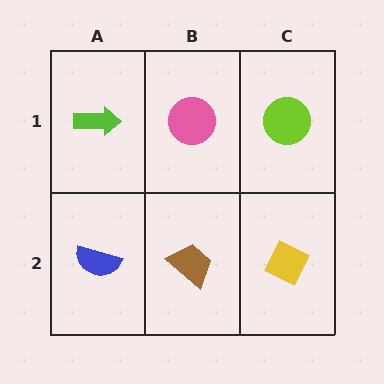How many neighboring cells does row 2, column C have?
2.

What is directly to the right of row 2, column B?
A yellow diamond.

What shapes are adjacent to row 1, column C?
A yellow diamond (row 2, column C), a pink circle (row 1, column B).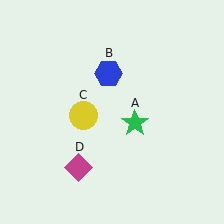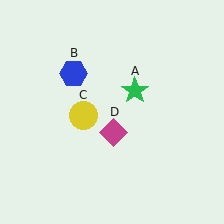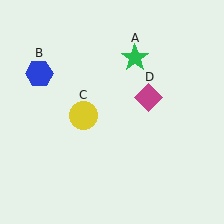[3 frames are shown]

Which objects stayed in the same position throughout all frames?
Yellow circle (object C) remained stationary.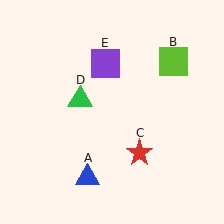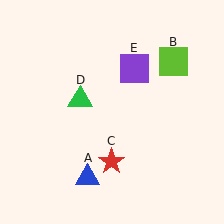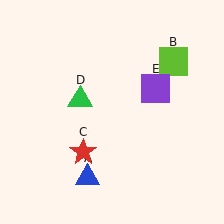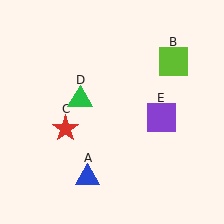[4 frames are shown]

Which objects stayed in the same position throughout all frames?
Blue triangle (object A) and lime square (object B) and green triangle (object D) remained stationary.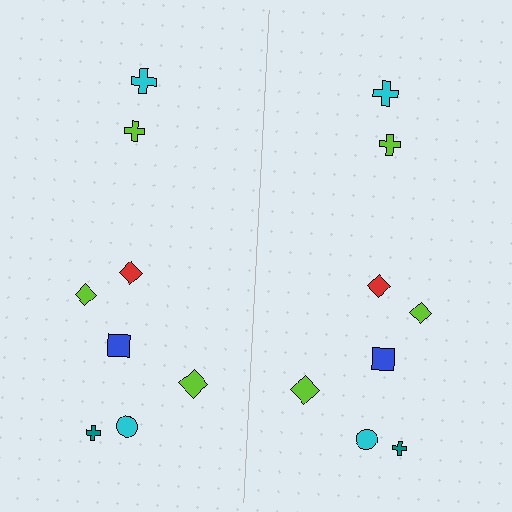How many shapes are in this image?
There are 16 shapes in this image.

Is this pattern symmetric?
Yes, this pattern has bilateral (reflection) symmetry.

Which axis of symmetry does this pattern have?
The pattern has a vertical axis of symmetry running through the center of the image.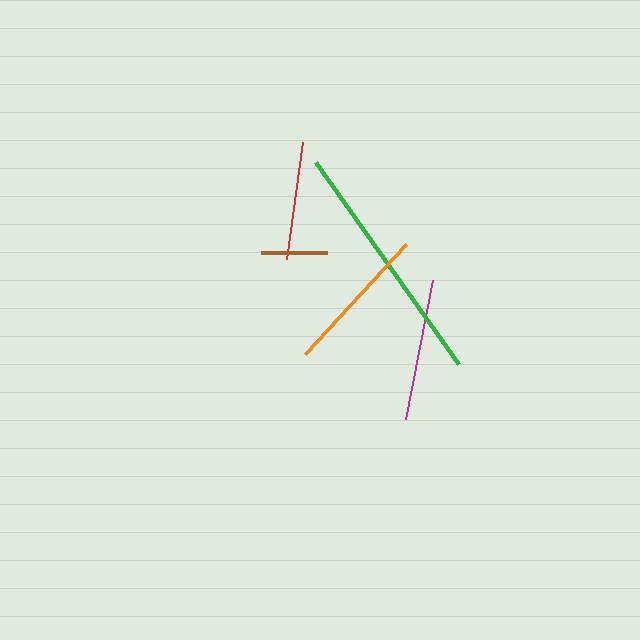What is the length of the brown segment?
The brown segment is approximately 66 pixels long.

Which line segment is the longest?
The green line is the longest at approximately 247 pixels.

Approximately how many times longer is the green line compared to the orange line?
The green line is approximately 1.6 times the length of the orange line.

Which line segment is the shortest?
The brown line is the shortest at approximately 66 pixels.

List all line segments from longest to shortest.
From longest to shortest: green, orange, magenta, red, brown.